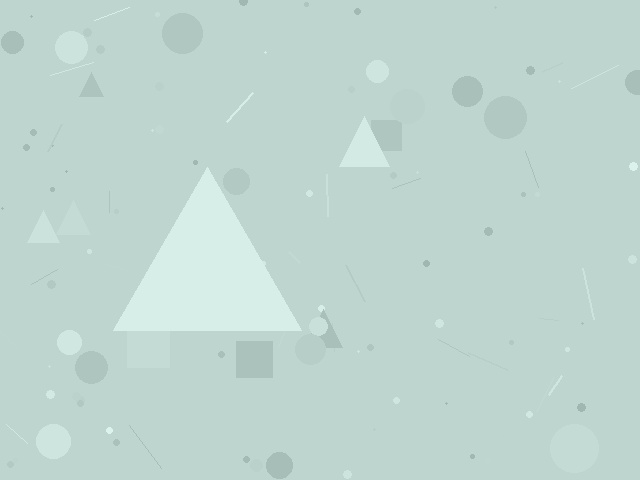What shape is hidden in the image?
A triangle is hidden in the image.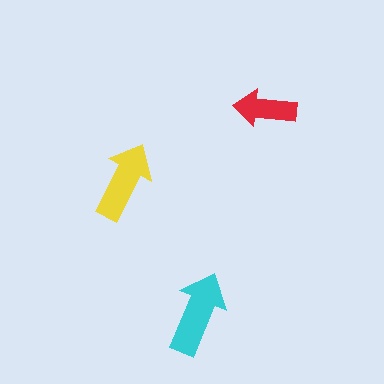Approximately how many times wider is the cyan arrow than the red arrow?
About 1.5 times wider.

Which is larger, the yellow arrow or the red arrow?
The yellow one.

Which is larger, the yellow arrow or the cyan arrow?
The cyan one.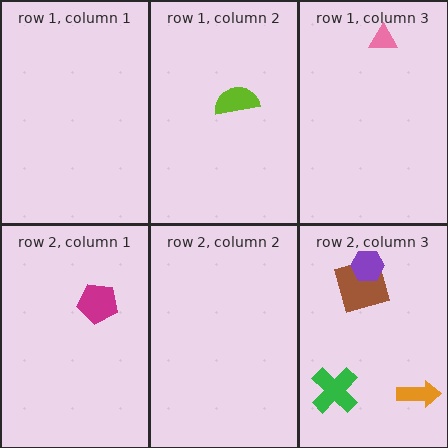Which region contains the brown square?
The row 2, column 3 region.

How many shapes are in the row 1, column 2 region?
1.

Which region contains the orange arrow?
The row 2, column 3 region.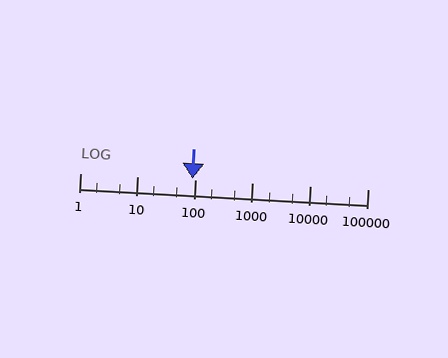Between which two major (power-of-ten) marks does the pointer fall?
The pointer is between 10 and 100.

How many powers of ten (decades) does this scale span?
The scale spans 5 decades, from 1 to 100000.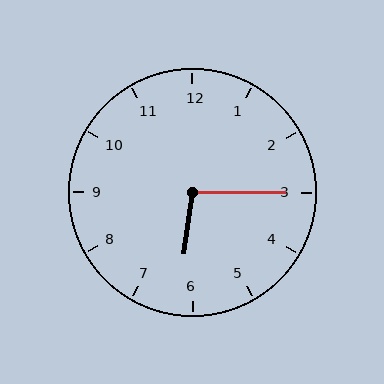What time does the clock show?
6:15.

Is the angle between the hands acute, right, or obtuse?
It is obtuse.